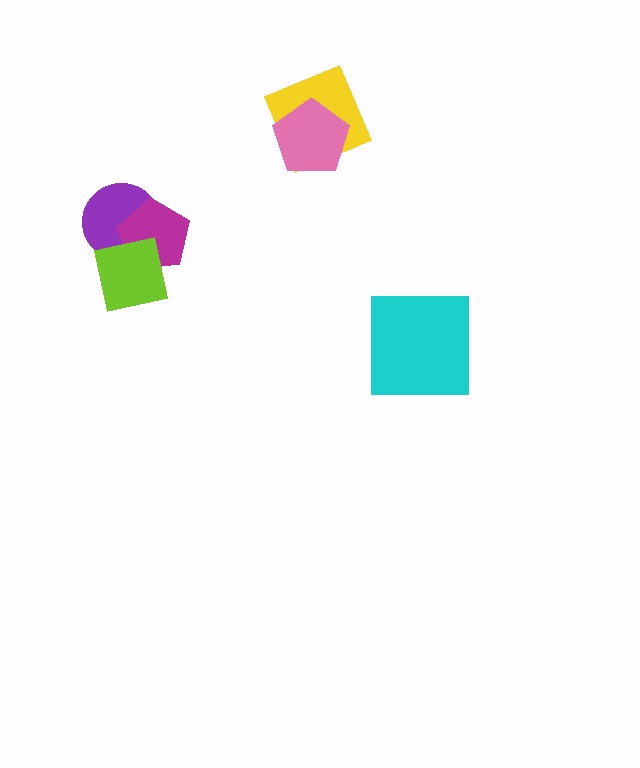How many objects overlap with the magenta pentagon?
2 objects overlap with the magenta pentagon.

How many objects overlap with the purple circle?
2 objects overlap with the purple circle.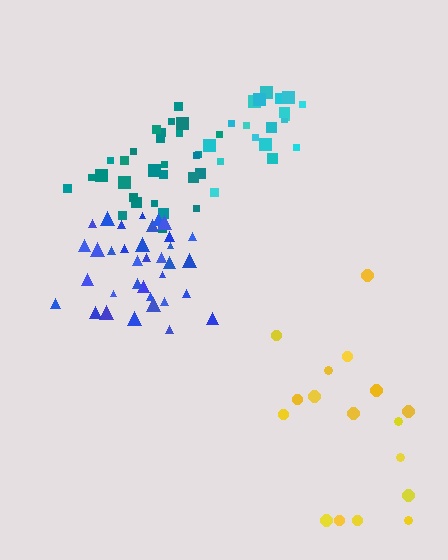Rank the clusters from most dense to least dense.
teal, blue, cyan, yellow.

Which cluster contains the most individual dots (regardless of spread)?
Blue (35).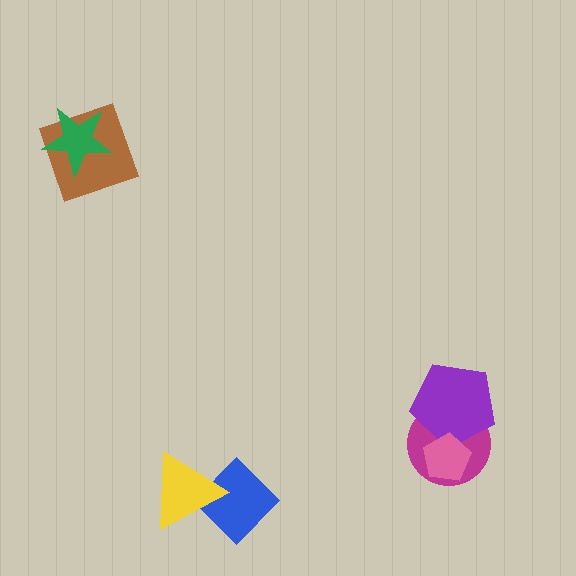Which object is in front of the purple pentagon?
The pink pentagon is in front of the purple pentagon.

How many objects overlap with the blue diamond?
1 object overlaps with the blue diamond.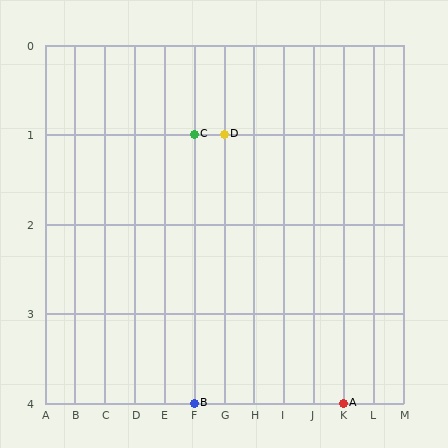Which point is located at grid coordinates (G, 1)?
Point D is at (G, 1).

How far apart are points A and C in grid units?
Points A and C are 5 columns and 3 rows apart (about 5.8 grid units diagonally).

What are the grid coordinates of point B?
Point B is at grid coordinates (F, 4).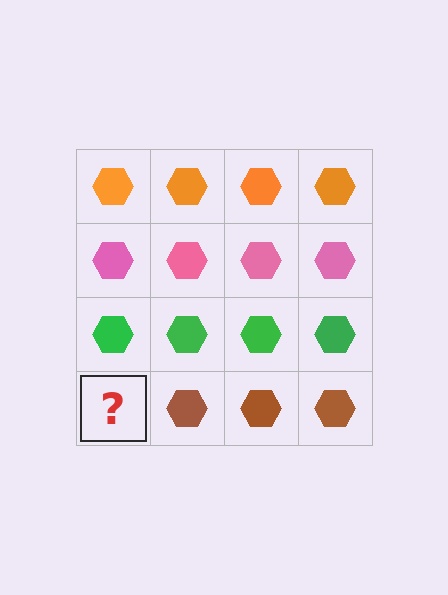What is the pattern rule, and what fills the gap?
The rule is that each row has a consistent color. The gap should be filled with a brown hexagon.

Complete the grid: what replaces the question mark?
The question mark should be replaced with a brown hexagon.